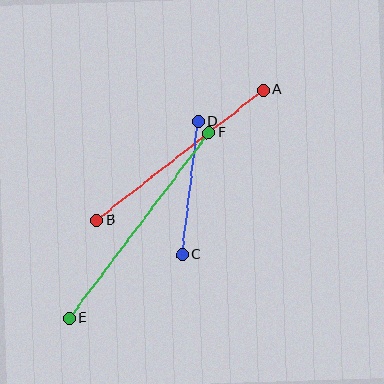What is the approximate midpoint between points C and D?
The midpoint is at approximately (190, 188) pixels.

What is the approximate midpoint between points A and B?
The midpoint is at approximately (180, 155) pixels.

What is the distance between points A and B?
The distance is approximately 211 pixels.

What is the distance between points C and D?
The distance is approximately 134 pixels.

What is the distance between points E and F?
The distance is approximately 232 pixels.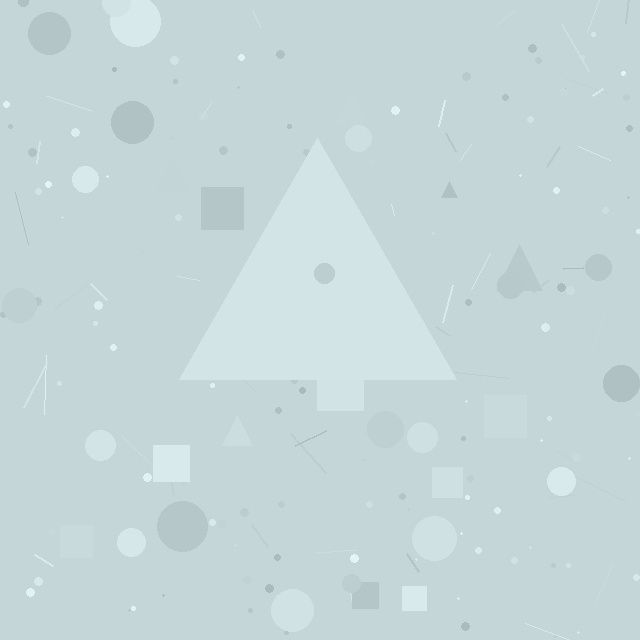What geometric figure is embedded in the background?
A triangle is embedded in the background.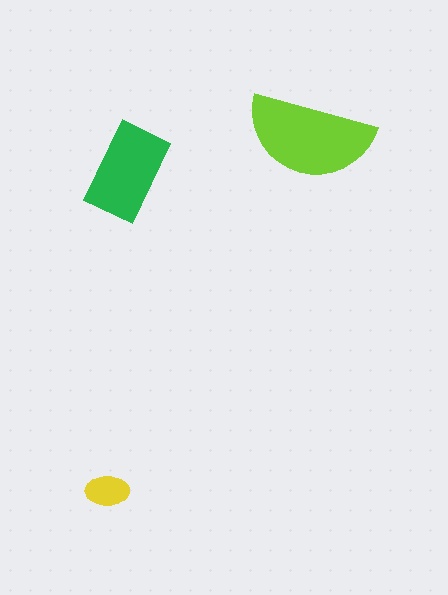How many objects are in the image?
There are 3 objects in the image.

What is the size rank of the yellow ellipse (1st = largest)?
3rd.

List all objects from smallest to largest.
The yellow ellipse, the green rectangle, the lime semicircle.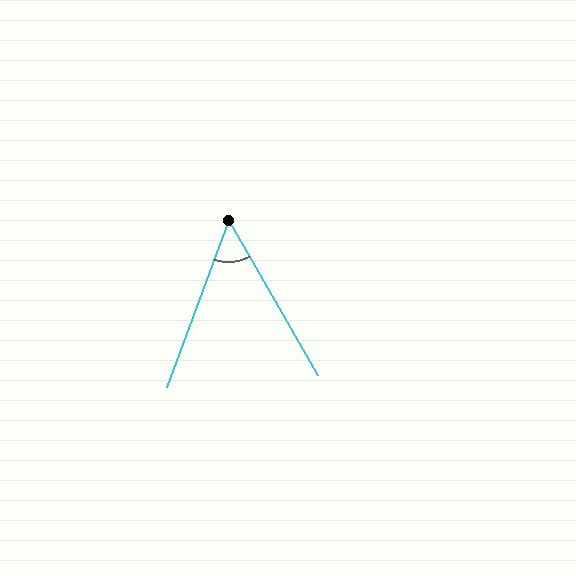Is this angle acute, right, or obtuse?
It is acute.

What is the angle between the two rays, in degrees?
Approximately 50 degrees.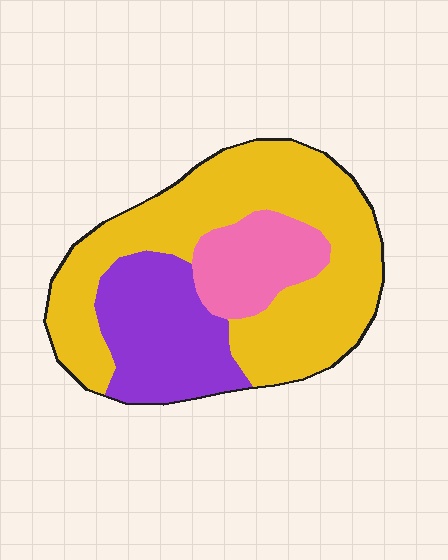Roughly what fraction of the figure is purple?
Purple takes up about one quarter (1/4) of the figure.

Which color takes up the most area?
Yellow, at roughly 60%.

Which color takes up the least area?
Pink, at roughly 15%.